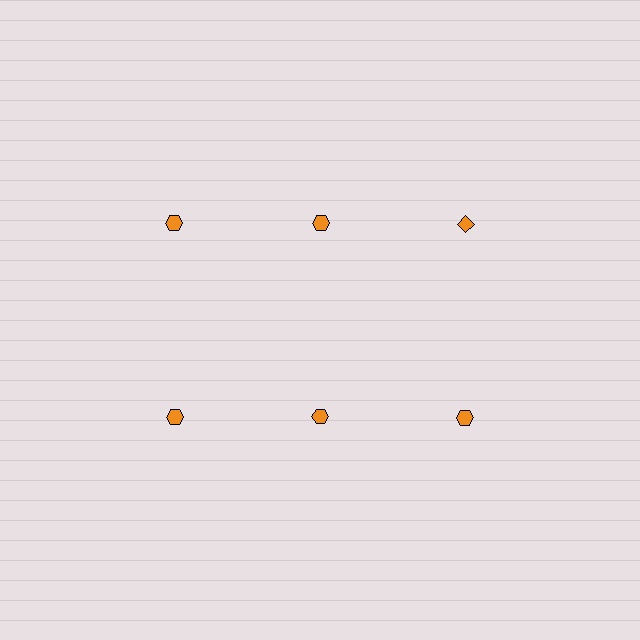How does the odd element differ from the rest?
It has a different shape: diamond instead of hexagon.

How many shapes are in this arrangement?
There are 6 shapes arranged in a grid pattern.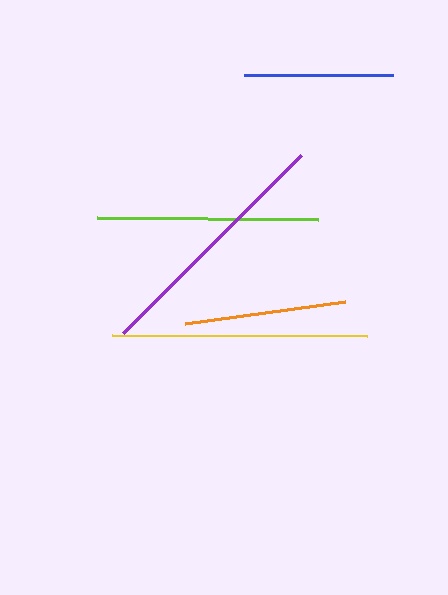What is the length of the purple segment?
The purple segment is approximately 252 pixels long.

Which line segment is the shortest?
The blue line is the shortest at approximately 150 pixels.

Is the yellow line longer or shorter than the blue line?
The yellow line is longer than the blue line.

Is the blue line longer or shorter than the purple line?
The purple line is longer than the blue line.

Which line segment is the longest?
The yellow line is the longest at approximately 255 pixels.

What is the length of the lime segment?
The lime segment is approximately 221 pixels long.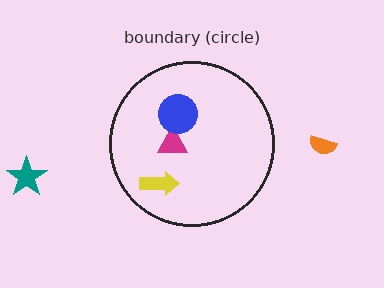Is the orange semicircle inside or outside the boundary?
Outside.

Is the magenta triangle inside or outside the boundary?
Inside.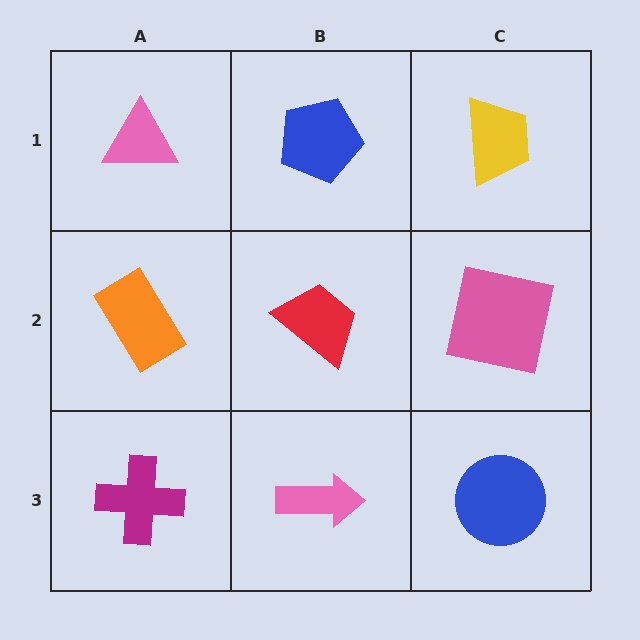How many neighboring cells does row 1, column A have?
2.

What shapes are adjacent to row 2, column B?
A blue pentagon (row 1, column B), a pink arrow (row 3, column B), an orange rectangle (row 2, column A), a pink square (row 2, column C).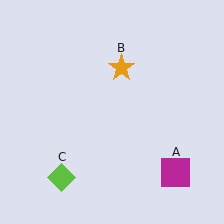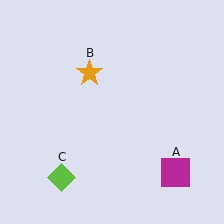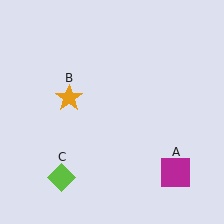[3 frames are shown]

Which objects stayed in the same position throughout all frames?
Magenta square (object A) and lime diamond (object C) remained stationary.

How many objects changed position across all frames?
1 object changed position: orange star (object B).